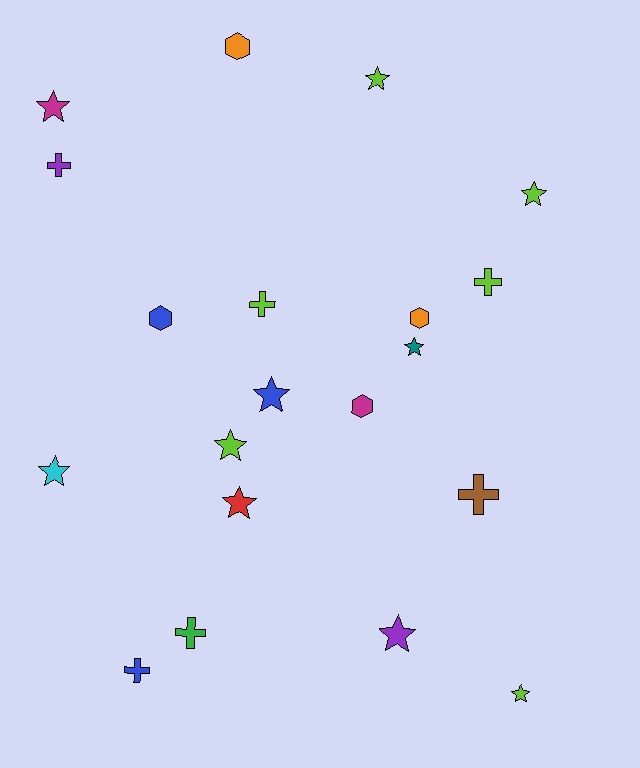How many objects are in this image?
There are 20 objects.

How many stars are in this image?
There are 10 stars.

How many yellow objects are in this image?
There are no yellow objects.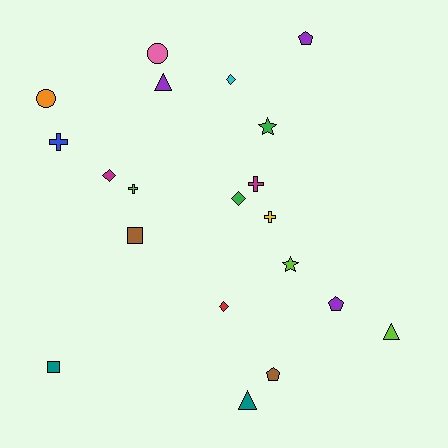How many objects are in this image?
There are 20 objects.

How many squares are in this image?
There are 2 squares.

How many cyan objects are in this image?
There is 1 cyan object.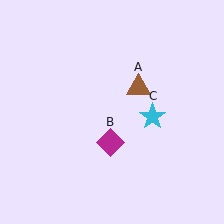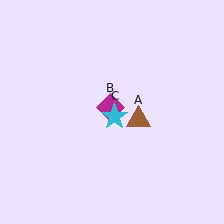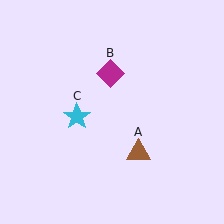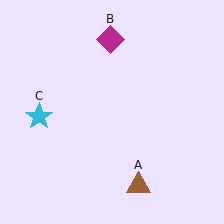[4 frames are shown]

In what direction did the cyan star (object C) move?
The cyan star (object C) moved left.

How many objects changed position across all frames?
3 objects changed position: brown triangle (object A), magenta diamond (object B), cyan star (object C).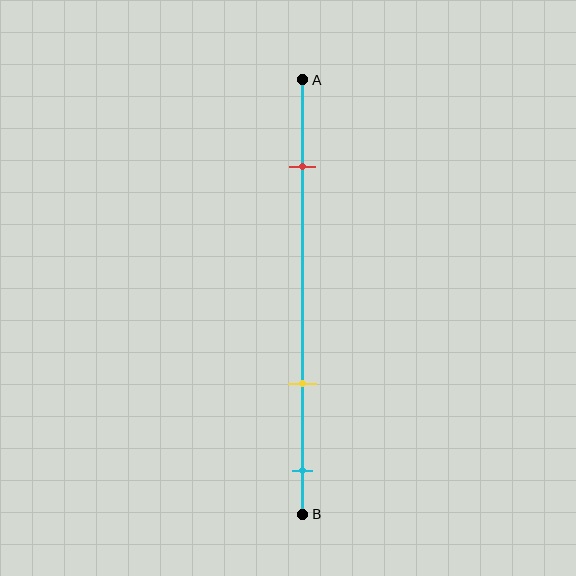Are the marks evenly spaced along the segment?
No, the marks are not evenly spaced.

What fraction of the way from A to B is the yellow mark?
The yellow mark is approximately 70% (0.7) of the way from A to B.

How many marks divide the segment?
There are 3 marks dividing the segment.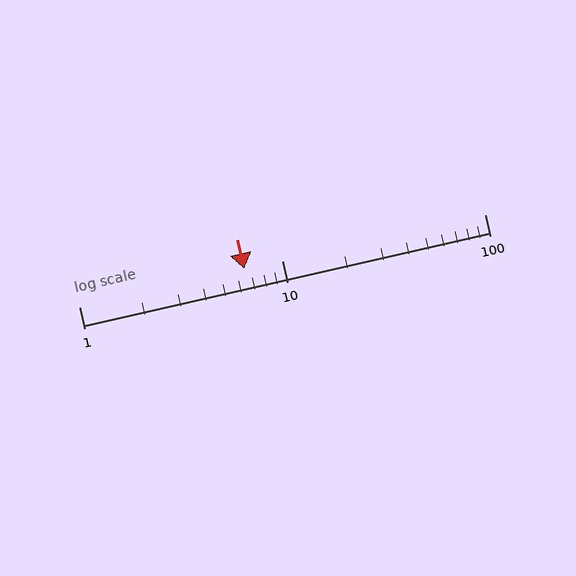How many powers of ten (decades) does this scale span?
The scale spans 2 decades, from 1 to 100.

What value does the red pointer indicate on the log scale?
The pointer indicates approximately 6.5.